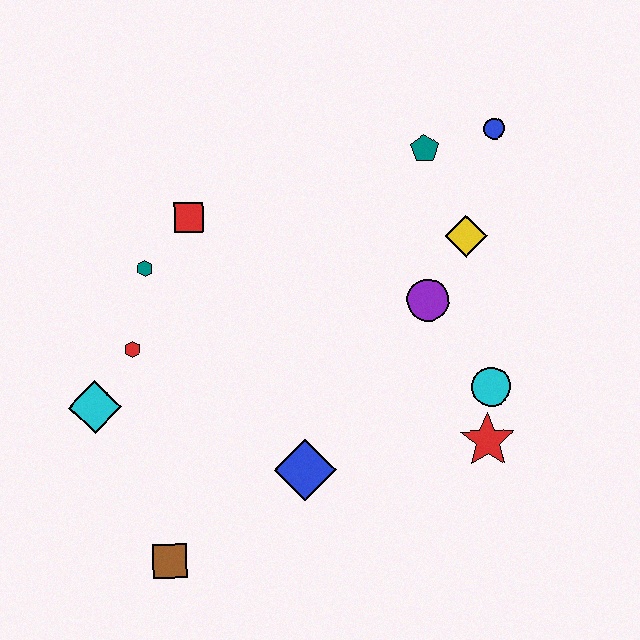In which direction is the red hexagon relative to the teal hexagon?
The red hexagon is below the teal hexagon.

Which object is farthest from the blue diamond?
The blue circle is farthest from the blue diamond.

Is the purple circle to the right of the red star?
No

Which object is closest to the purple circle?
The yellow diamond is closest to the purple circle.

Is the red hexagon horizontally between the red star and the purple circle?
No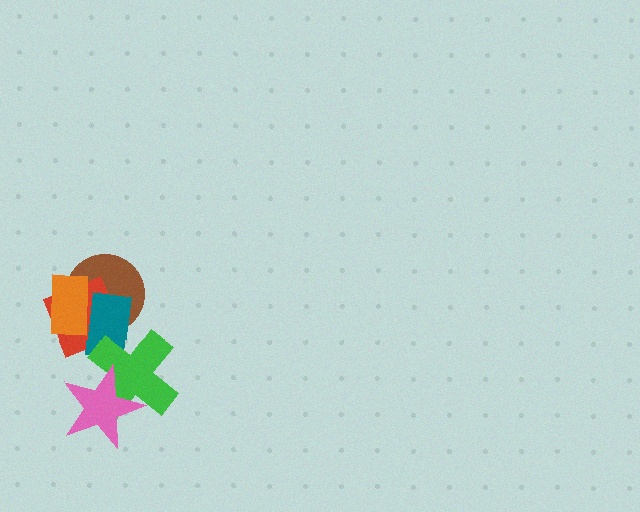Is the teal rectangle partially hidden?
Yes, it is partially covered by another shape.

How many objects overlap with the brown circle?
3 objects overlap with the brown circle.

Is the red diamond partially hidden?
Yes, it is partially covered by another shape.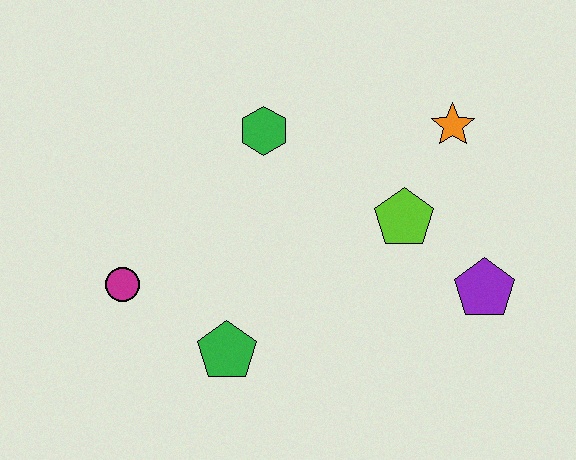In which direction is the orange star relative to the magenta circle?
The orange star is to the right of the magenta circle.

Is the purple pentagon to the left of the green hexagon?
No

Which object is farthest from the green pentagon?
The orange star is farthest from the green pentagon.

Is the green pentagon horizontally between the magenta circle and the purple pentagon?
Yes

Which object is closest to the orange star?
The lime pentagon is closest to the orange star.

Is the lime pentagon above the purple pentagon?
Yes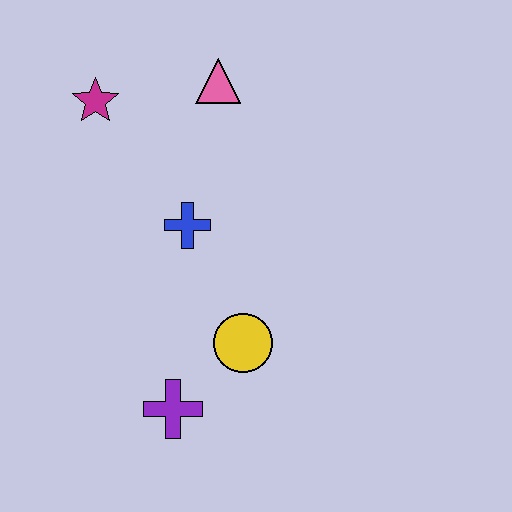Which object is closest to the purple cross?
The yellow circle is closest to the purple cross.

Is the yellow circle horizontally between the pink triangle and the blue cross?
No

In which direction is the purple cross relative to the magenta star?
The purple cross is below the magenta star.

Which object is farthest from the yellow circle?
The magenta star is farthest from the yellow circle.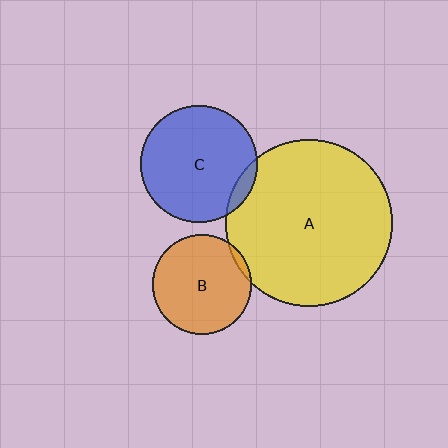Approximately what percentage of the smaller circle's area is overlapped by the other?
Approximately 5%.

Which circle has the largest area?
Circle A (yellow).